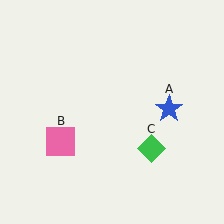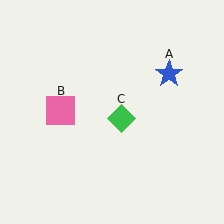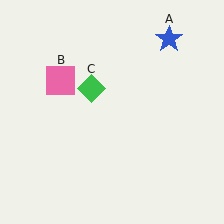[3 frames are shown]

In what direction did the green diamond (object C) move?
The green diamond (object C) moved up and to the left.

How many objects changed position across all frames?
3 objects changed position: blue star (object A), pink square (object B), green diamond (object C).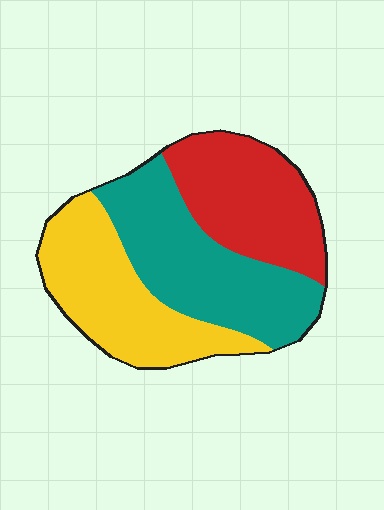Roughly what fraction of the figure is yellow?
Yellow takes up about one third (1/3) of the figure.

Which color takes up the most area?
Teal, at roughly 35%.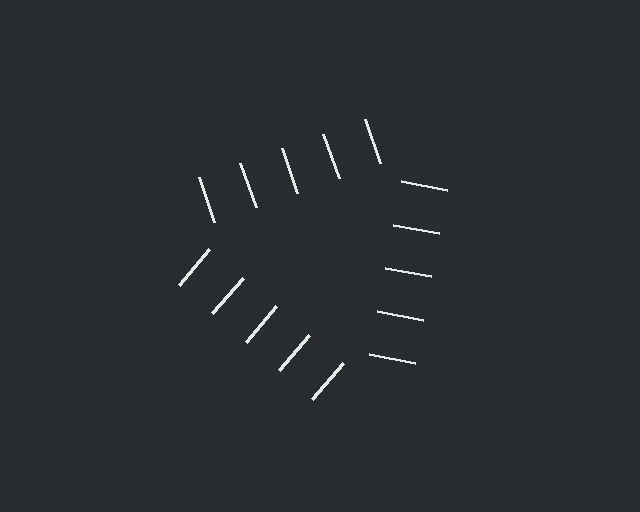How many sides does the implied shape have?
3 sides — the line-ends trace a triangle.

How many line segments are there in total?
15 — 5 along each of the 3 edges.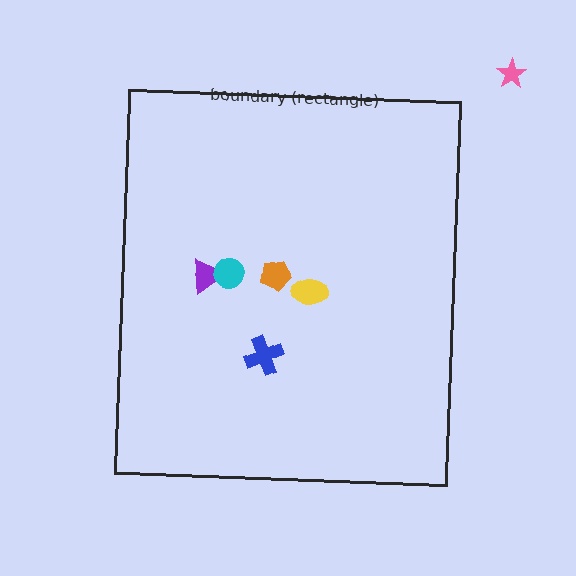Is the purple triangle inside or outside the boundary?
Inside.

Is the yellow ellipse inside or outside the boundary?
Inside.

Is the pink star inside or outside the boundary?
Outside.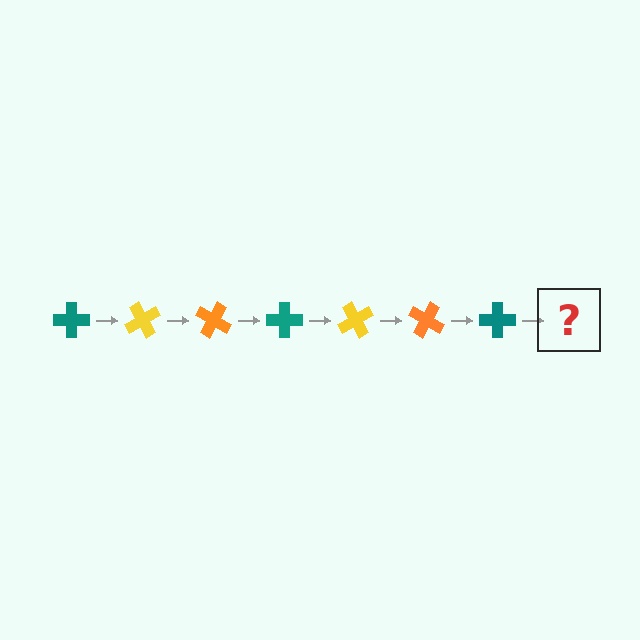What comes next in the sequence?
The next element should be a yellow cross, rotated 420 degrees from the start.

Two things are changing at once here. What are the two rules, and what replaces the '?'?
The two rules are that it rotates 60 degrees each step and the color cycles through teal, yellow, and orange. The '?' should be a yellow cross, rotated 420 degrees from the start.